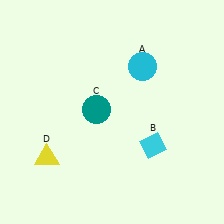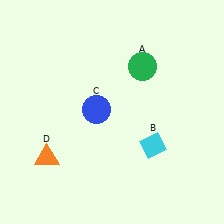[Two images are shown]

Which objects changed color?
A changed from cyan to green. C changed from teal to blue. D changed from yellow to orange.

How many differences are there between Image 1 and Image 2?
There are 3 differences between the two images.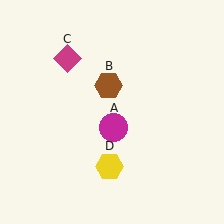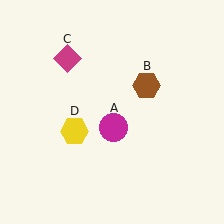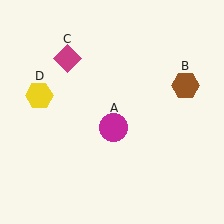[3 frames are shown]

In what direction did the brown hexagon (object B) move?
The brown hexagon (object B) moved right.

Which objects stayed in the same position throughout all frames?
Magenta circle (object A) and magenta diamond (object C) remained stationary.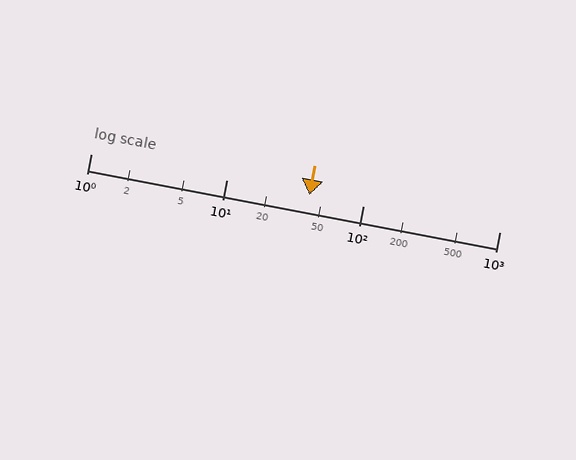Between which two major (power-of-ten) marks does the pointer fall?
The pointer is between 10 and 100.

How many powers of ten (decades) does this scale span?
The scale spans 3 decades, from 1 to 1000.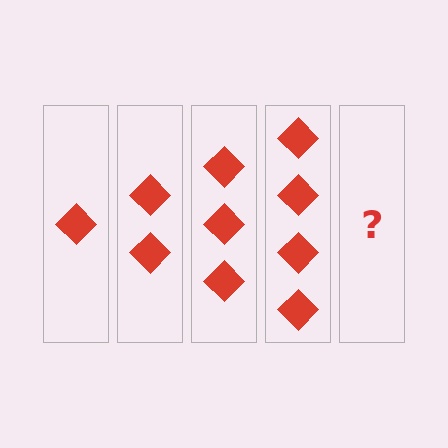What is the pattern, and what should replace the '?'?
The pattern is that each step adds one more diamond. The '?' should be 5 diamonds.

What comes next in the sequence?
The next element should be 5 diamonds.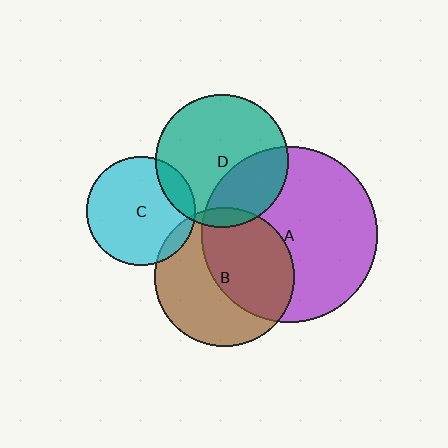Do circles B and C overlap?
Yes.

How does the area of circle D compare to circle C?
Approximately 1.5 times.